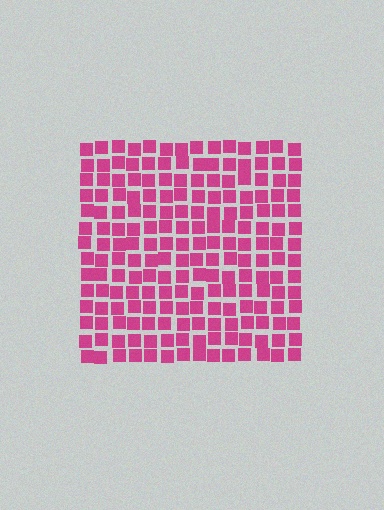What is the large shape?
The large shape is a square.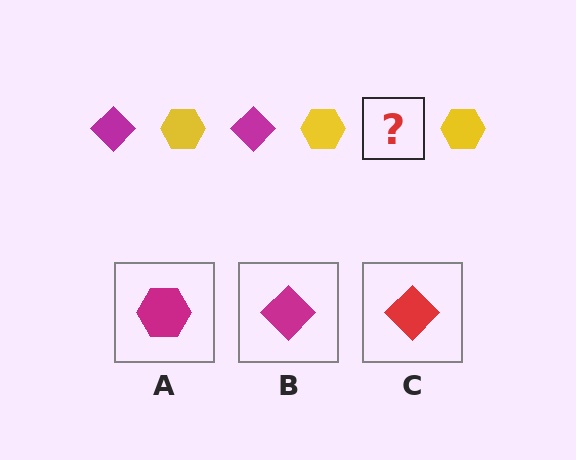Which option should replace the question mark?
Option B.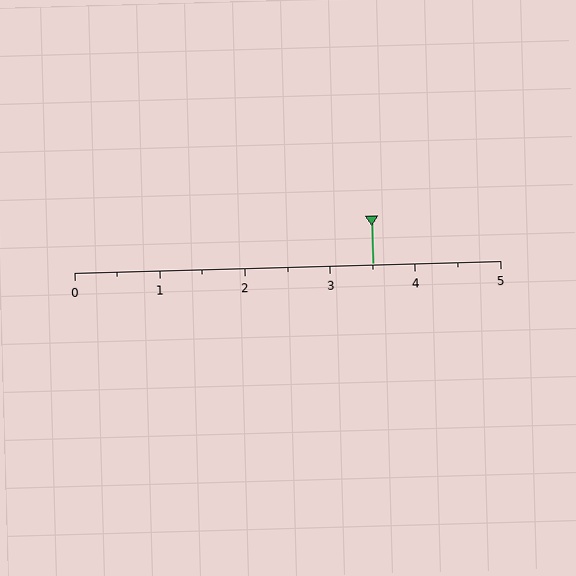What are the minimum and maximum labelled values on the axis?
The axis runs from 0 to 5.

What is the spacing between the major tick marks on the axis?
The major ticks are spaced 1 apart.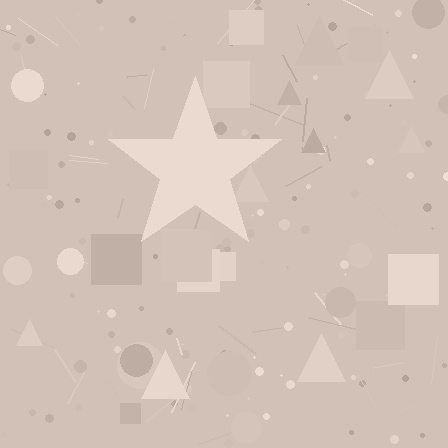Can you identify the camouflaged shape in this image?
The camouflaged shape is a star.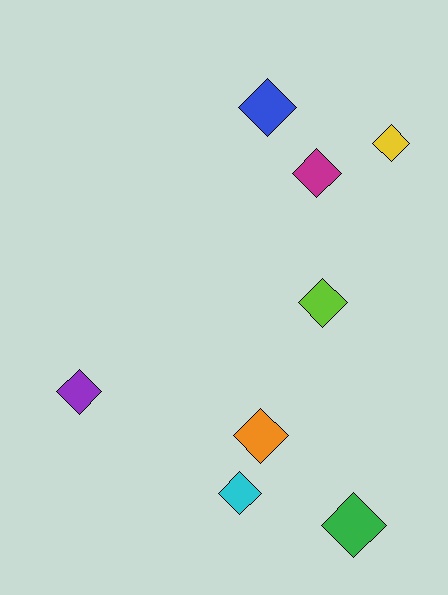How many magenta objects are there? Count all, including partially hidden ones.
There is 1 magenta object.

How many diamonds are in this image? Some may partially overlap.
There are 8 diamonds.